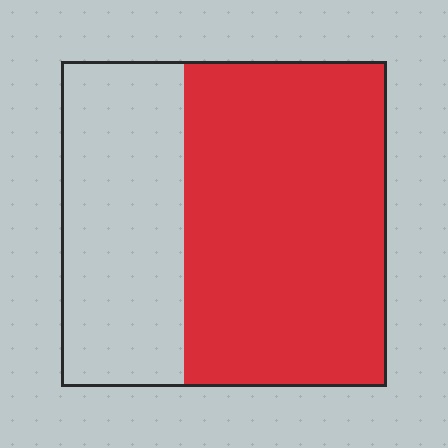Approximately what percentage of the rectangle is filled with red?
Approximately 60%.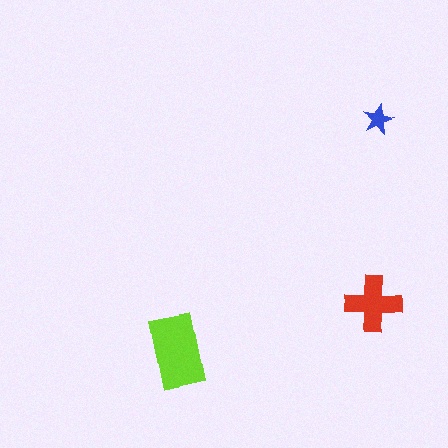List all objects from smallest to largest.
The blue star, the red cross, the lime rectangle.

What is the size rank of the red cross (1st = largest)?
2nd.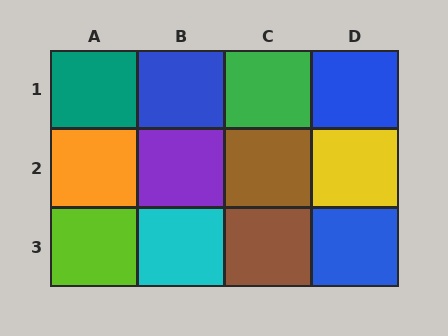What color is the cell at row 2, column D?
Yellow.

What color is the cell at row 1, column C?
Green.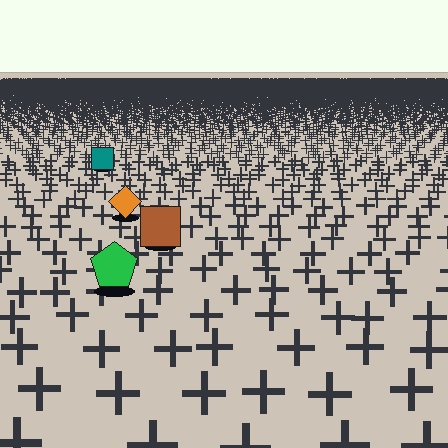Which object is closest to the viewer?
The green pentagon is closest. The texture marks near it are larger and more spread out.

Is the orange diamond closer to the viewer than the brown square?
No. The brown square is closer — you can tell from the texture gradient: the ground texture is coarser near it.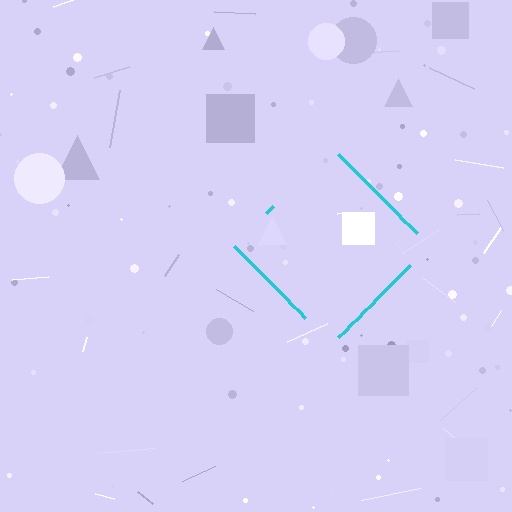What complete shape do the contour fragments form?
The contour fragments form a diamond.